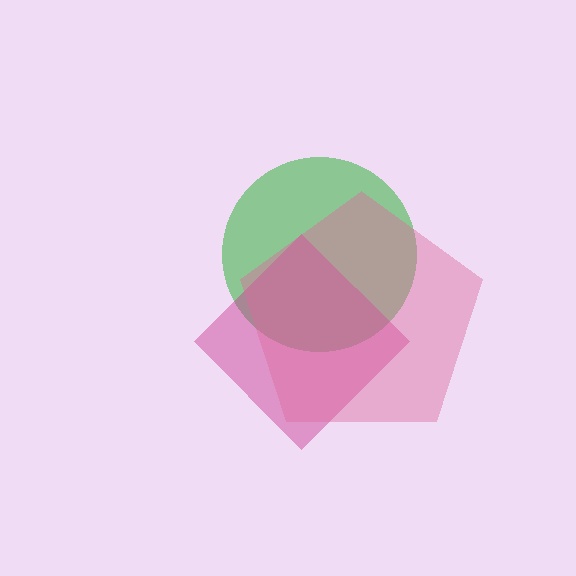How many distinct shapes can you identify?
There are 3 distinct shapes: a green circle, a magenta diamond, a pink pentagon.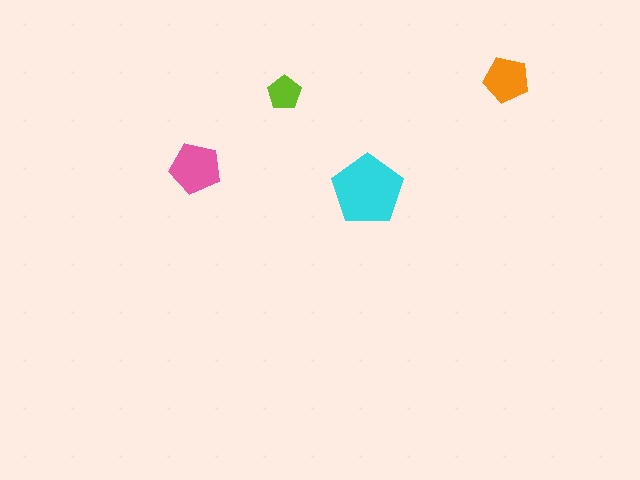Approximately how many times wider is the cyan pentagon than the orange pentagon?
About 1.5 times wider.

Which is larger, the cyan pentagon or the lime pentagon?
The cyan one.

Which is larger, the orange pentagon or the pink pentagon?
The pink one.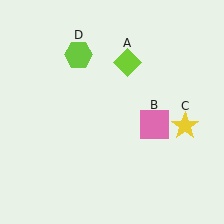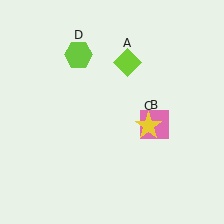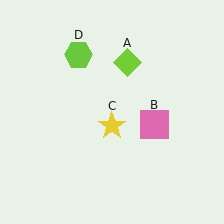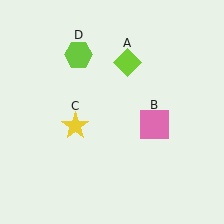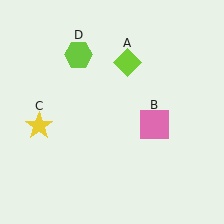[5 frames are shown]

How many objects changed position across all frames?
1 object changed position: yellow star (object C).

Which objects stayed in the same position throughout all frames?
Lime diamond (object A) and pink square (object B) and lime hexagon (object D) remained stationary.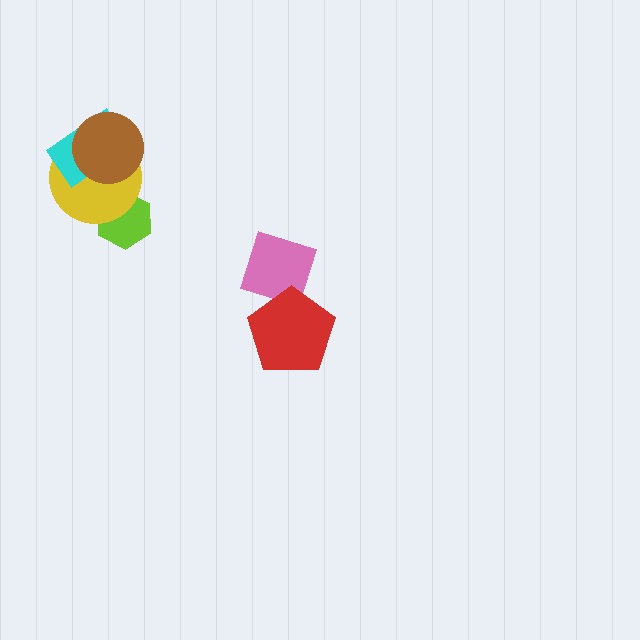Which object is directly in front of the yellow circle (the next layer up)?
The cyan rectangle is directly in front of the yellow circle.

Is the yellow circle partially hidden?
Yes, it is partially covered by another shape.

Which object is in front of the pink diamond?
The red pentagon is in front of the pink diamond.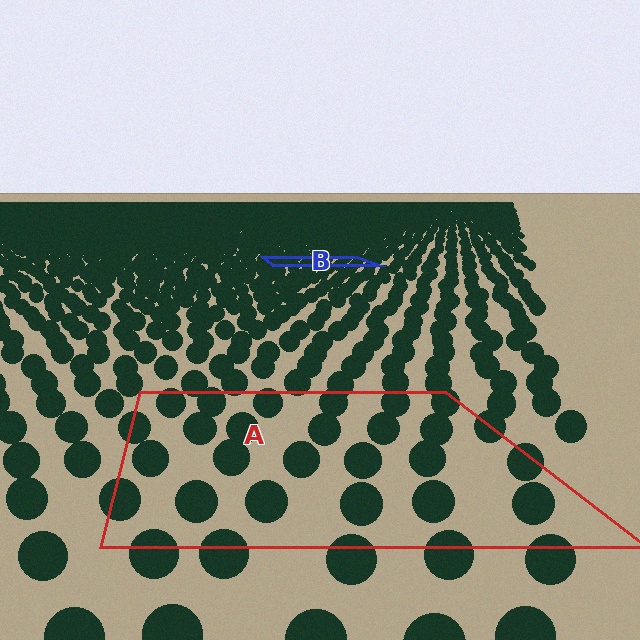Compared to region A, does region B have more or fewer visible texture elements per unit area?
Region B has more texture elements per unit area — they are packed more densely because it is farther away.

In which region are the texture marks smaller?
The texture marks are smaller in region B, because it is farther away.